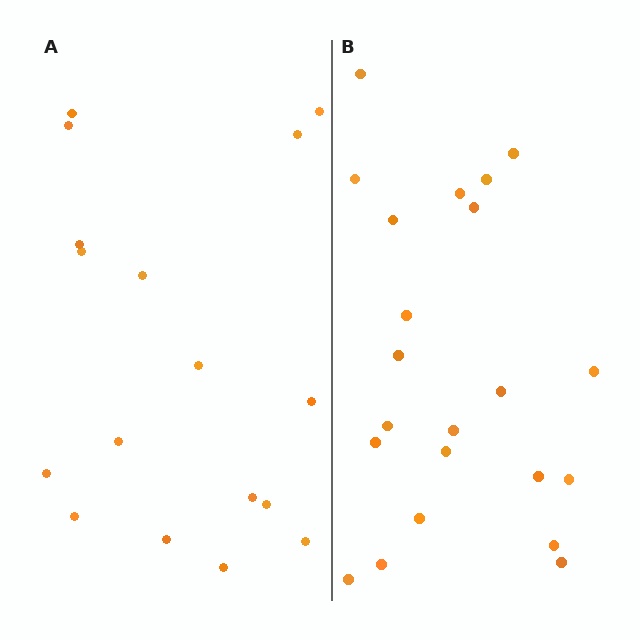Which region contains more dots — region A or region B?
Region B (the right region) has more dots.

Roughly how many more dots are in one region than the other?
Region B has about 5 more dots than region A.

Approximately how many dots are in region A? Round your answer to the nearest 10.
About 20 dots. (The exact count is 17, which rounds to 20.)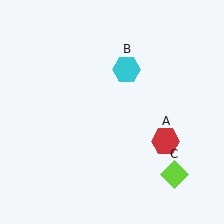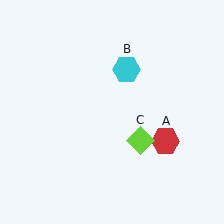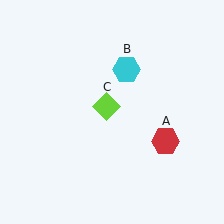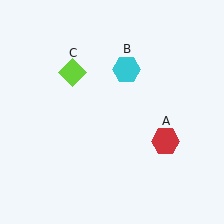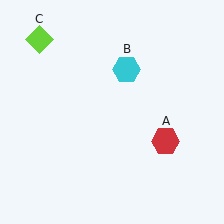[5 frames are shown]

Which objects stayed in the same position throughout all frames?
Red hexagon (object A) and cyan hexagon (object B) remained stationary.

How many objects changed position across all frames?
1 object changed position: lime diamond (object C).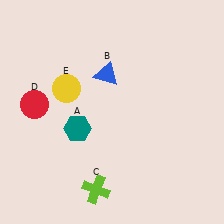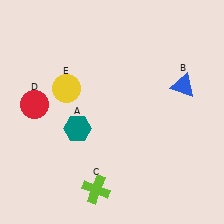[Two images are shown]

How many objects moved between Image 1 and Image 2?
1 object moved between the two images.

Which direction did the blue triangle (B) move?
The blue triangle (B) moved right.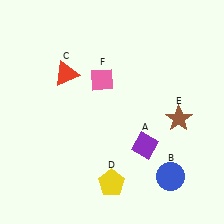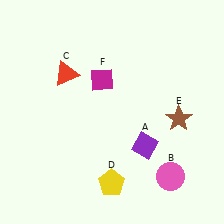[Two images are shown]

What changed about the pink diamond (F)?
In Image 1, F is pink. In Image 2, it changed to magenta.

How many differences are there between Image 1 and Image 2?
There are 2 differences between the two images.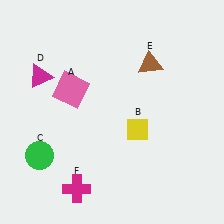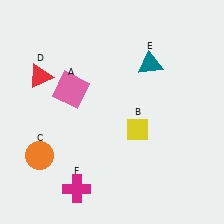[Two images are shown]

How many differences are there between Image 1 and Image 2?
There are 3 differences between the two images.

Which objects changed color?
C changed from green to orange. D changed from magenta to red. E changed from brown to teal.